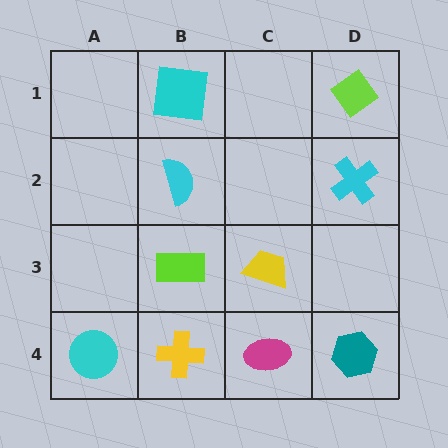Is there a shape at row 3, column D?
No, that cell is empty.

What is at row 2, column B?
A cyan semicircle.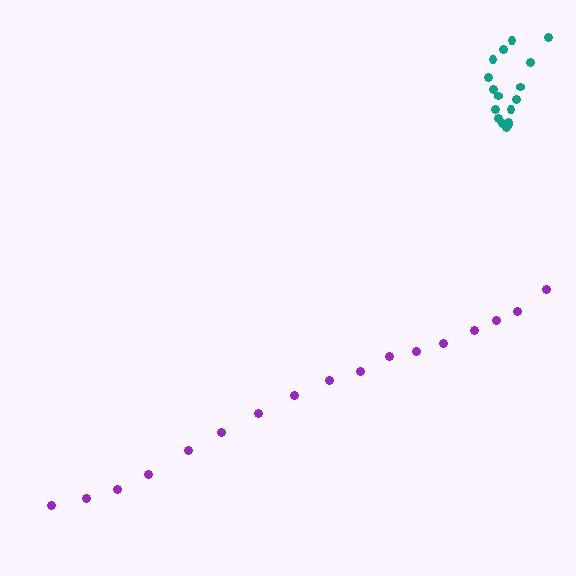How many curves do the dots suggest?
There are 2 distinct paths.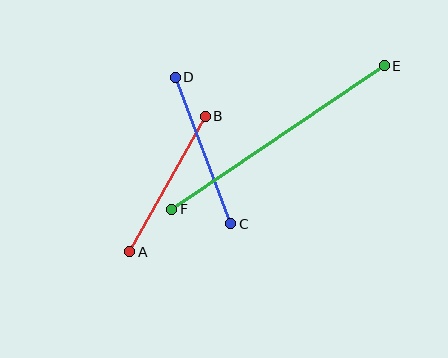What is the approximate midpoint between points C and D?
The midpoint is at approximately (203, 151) pixels.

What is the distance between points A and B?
The distance is approximately 155 pixels.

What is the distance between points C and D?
The distance is approximately 157 pixels.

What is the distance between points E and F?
The distance is approximately 256 pixels.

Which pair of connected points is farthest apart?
Points E and F are farthest apart.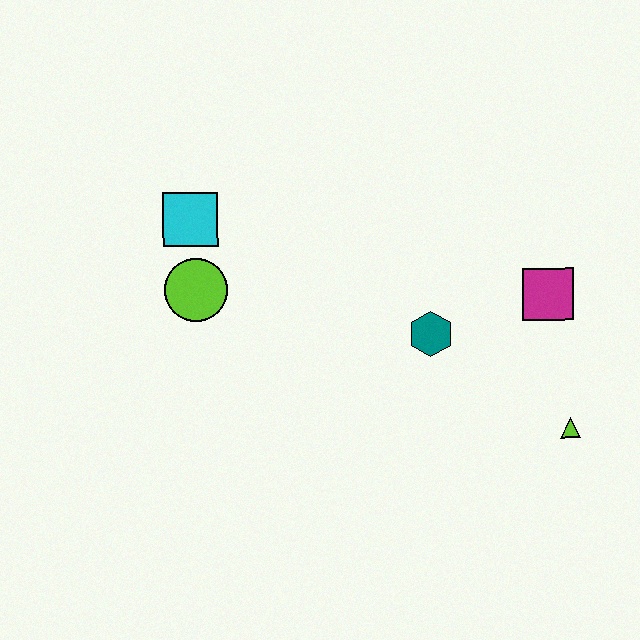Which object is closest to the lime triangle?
The magenta square is closest to the lime triangle.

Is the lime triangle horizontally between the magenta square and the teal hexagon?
No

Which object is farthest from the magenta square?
The cyan square is farthest from the magenta square.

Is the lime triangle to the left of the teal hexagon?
No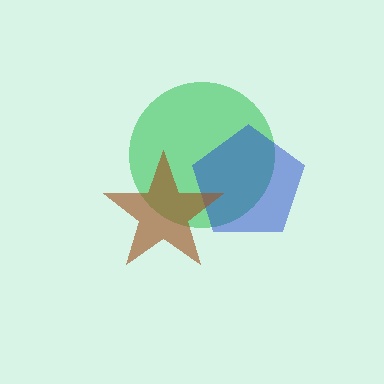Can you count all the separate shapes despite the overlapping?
Yes, there are 3 separate shapes.